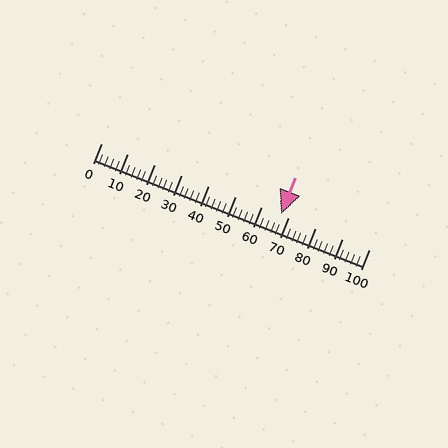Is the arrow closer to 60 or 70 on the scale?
The arrow is closer to 70.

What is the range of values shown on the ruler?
The ruler shows values from 0 to 100.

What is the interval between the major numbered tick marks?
The major tick marks are spaced 10 units apart.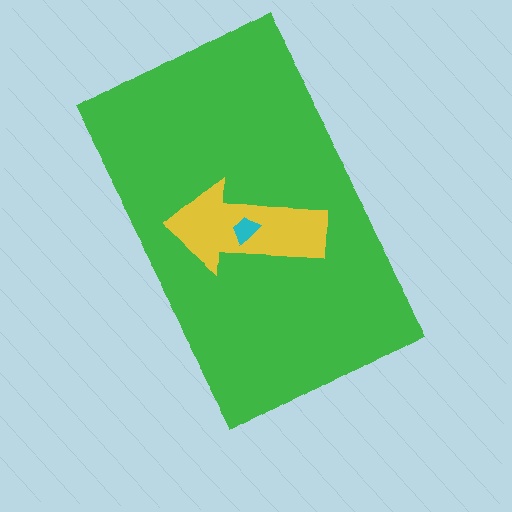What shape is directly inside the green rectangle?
The yellow arrow.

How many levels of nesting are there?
3.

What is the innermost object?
The cyan trapezoid.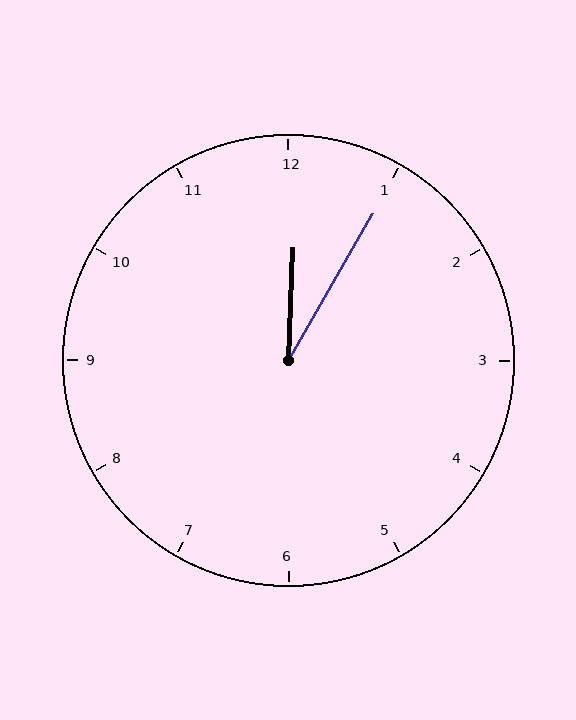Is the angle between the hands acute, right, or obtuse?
It is acute.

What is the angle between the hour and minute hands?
Approximately 28 degrees.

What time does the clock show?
12:05.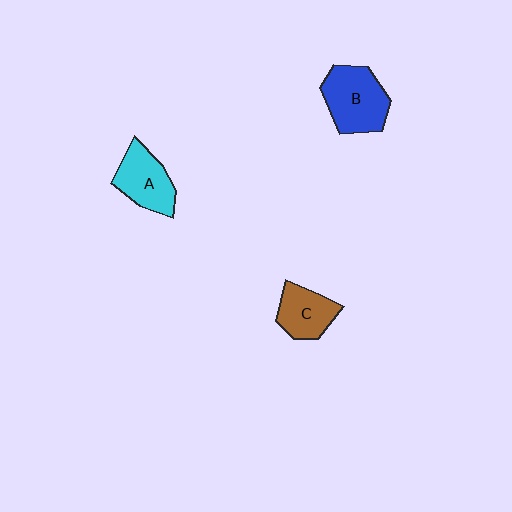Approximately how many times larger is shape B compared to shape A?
Approximately 1.2 times.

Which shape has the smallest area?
Shape C (brown).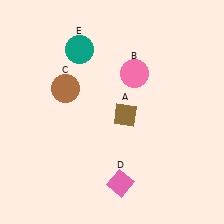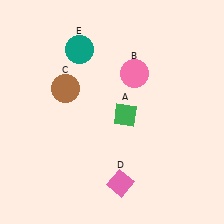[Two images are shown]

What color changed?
The diamond (A) changed from brown in Image 1 to green in Image 2.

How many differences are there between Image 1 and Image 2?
There is 1 difference between the two images.